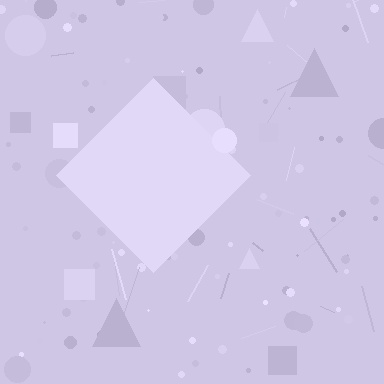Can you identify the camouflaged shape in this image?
The camouflaged shape is a diamond.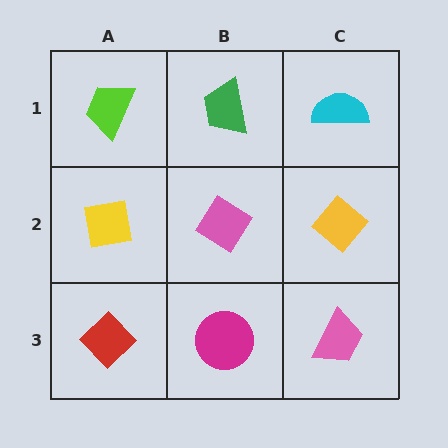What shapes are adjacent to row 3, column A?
A yellow square (row 2, column A), a magenta circle (row 3, column B).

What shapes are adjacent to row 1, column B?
A pink diamond (row 2, column B), a lime trapezoid (row 1, column A), a cyan semicircle (row 1, column C).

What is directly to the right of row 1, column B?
A cyan semicircle.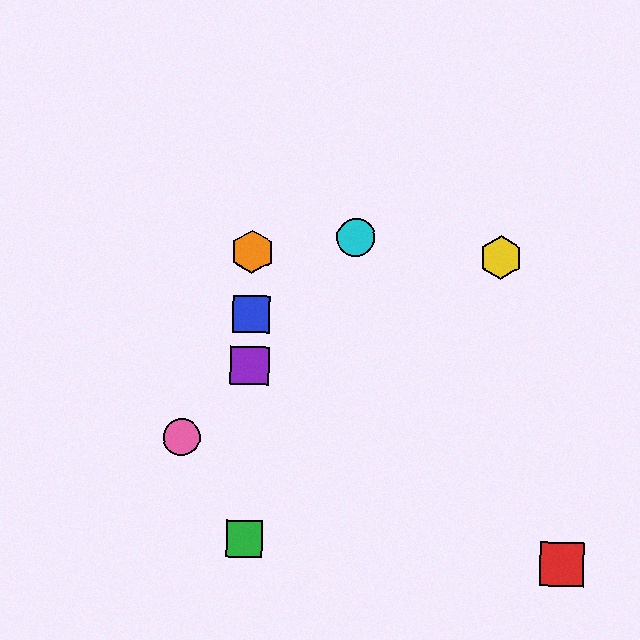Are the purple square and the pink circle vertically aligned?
No, the purple square is at x≈249 and the pink circle is at x≈181.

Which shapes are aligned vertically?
The blue square, the green square, the purple square, the orange hexagon are aligned vertically.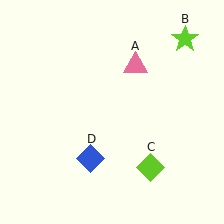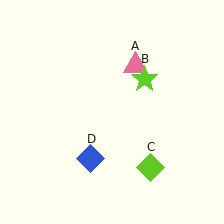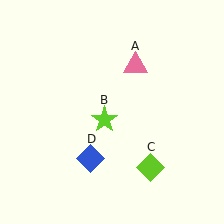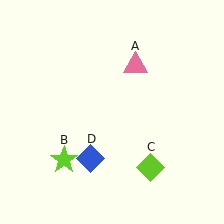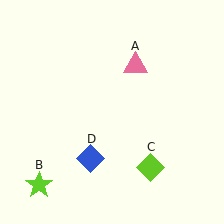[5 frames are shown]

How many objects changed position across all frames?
1 object changed position: lime star (object B).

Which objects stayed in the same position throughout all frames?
Pink triangle (object A) and lime diamond (object C) and blue diamond (object D) remained stationary.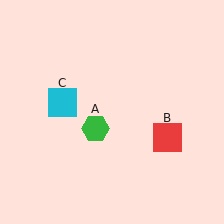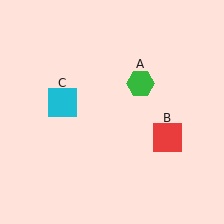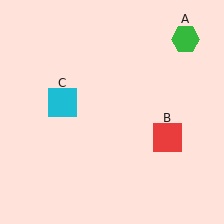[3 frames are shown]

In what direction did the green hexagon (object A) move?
The green hexagon (object A) moved up and to the right.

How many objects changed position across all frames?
1 object changed position: green hexagon (object A).